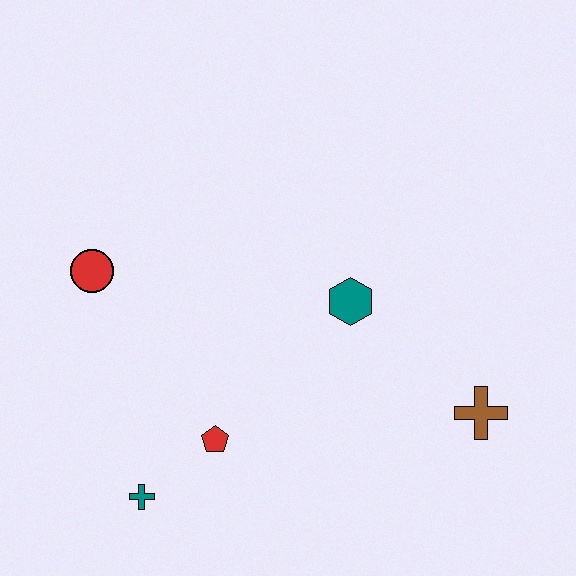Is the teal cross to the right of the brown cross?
No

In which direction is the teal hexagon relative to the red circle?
The teal hexagon is to the right of the red circle.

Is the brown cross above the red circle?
No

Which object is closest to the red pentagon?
The teal cross is closest to the red pentagon.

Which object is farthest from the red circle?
The brown cross is farthest from the red circle.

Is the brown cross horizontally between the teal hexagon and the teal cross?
No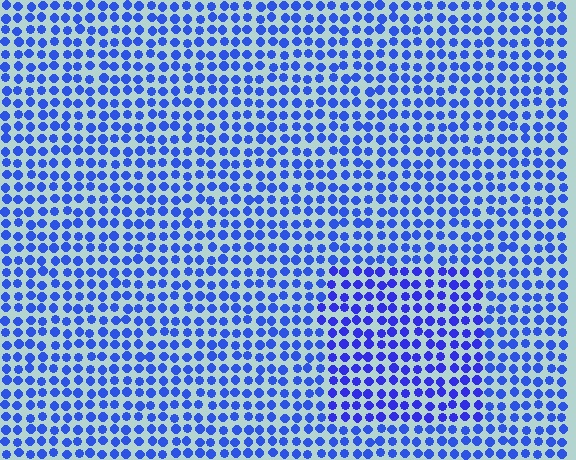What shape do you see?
I see a rectangle.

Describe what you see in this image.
The image is filled with small blue elements in a uniform arrangement. A rectangle-shaped region is visible where the elements are tinted to a slightly different hue, forming a subtle color boundary.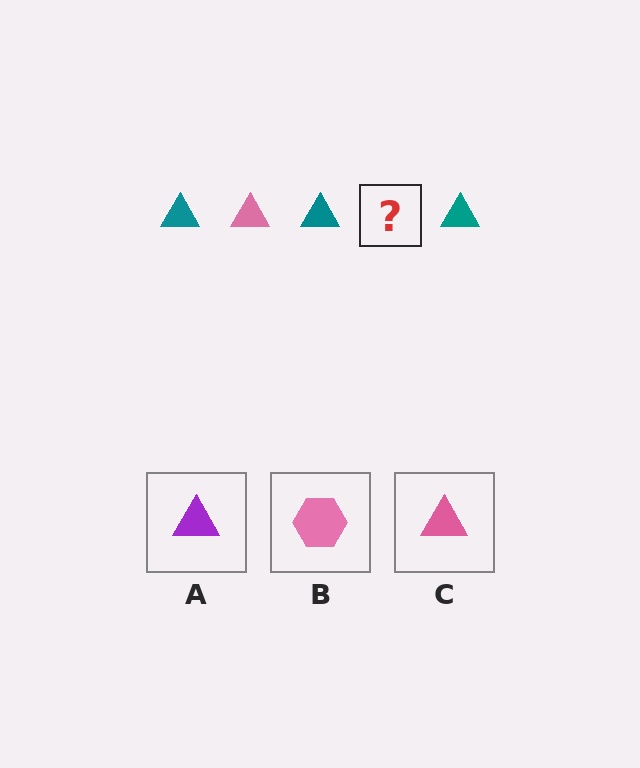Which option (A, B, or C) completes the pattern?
C.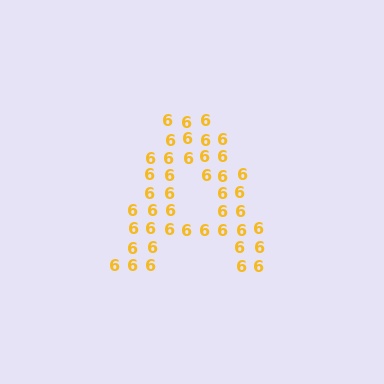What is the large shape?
The large shape is the letter A.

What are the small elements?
The small elements are digit 6's.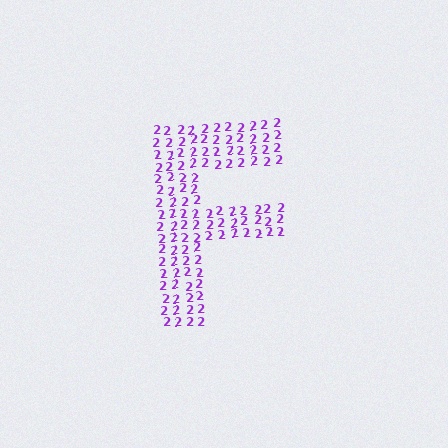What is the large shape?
The large shape is the letter F.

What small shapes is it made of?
It is made of small digit 2's.